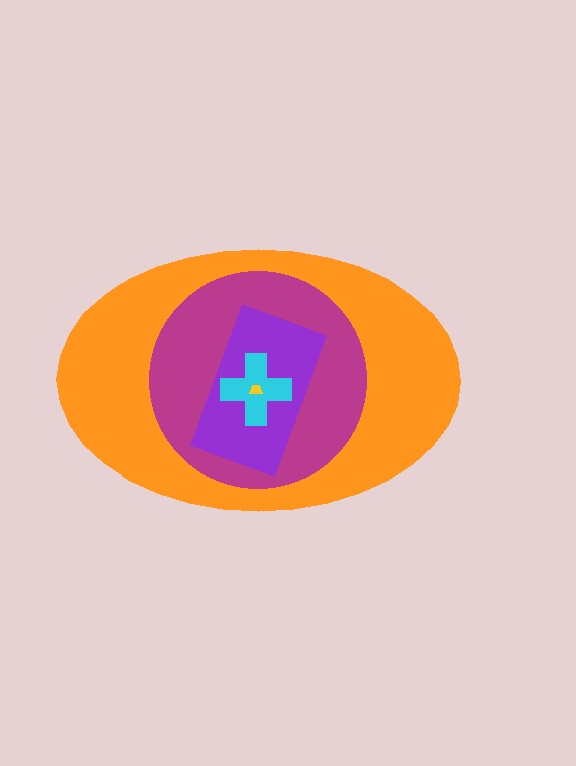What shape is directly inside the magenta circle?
The purple rectangle.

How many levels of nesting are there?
5.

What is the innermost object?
The yellow trapezoid.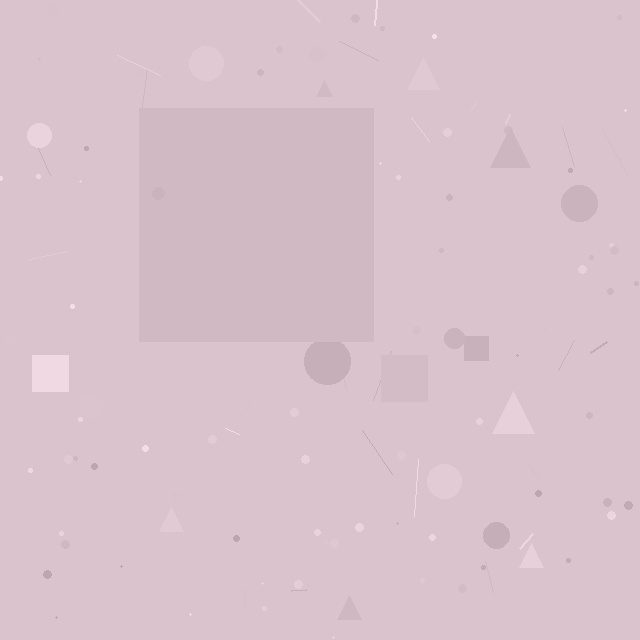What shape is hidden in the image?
A square is hidden in the image.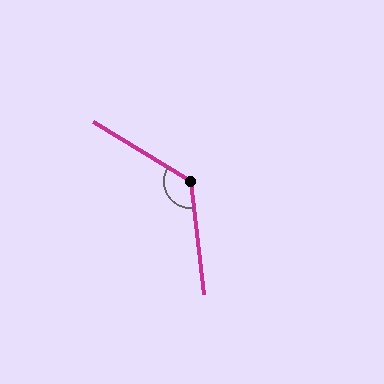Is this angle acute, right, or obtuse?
It is obtuse.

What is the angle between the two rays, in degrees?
Approximately 128 degrees.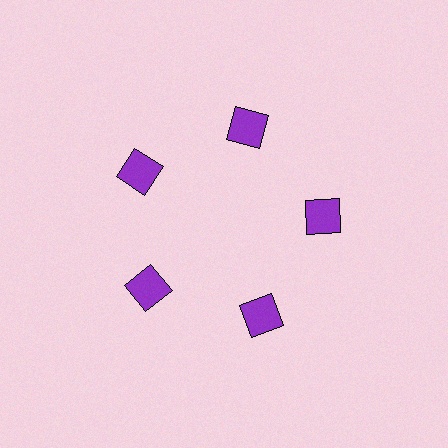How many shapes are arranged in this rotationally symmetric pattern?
There are 5 shapes, arranged in 5 groups of 1.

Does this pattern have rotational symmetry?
Yes, this pattern has 5-fold rotational symmetry. It looks the same after rotating 72 degrees around the center.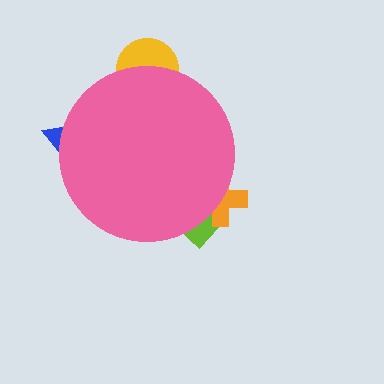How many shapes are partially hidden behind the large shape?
4 shapes are partially hidden.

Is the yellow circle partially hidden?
Yes, the yellow circle is partially hidden behind the pink circle.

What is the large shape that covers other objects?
A pink circle.